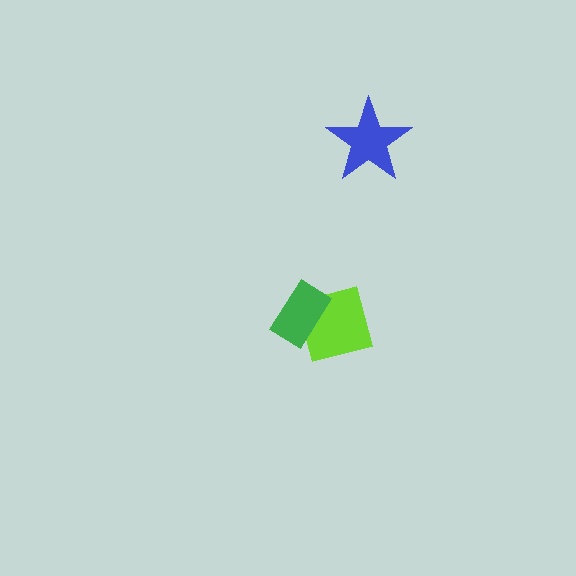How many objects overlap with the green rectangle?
1 object overlaps with the green rectangle.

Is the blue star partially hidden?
No, no other shape covers it.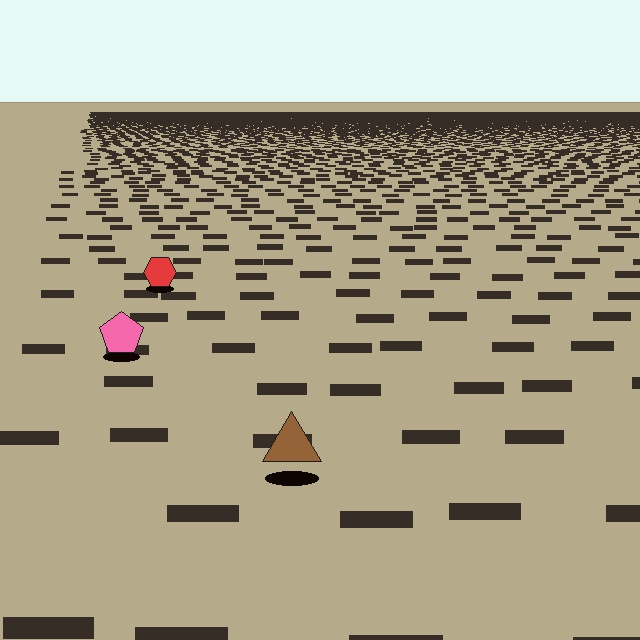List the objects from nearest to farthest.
From nearest to farthest: the brown triangle, the pink pentagon, the red hexagon.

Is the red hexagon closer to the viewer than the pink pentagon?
No. The pink pentagon is closer — you can tell from the texture gradient: the ground texture is coarser near it.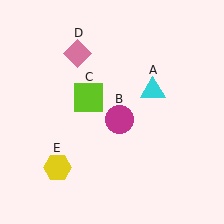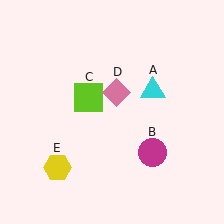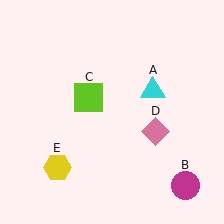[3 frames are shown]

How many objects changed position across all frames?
2 objects changed position: magenta circle (object B), pink diamond (object D).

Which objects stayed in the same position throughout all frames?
Cyan triangle (object A) and lime square (object C) and yellow hexagon (object E) remained stationary.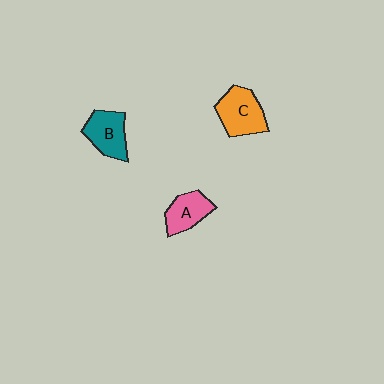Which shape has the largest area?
Shape C (orange).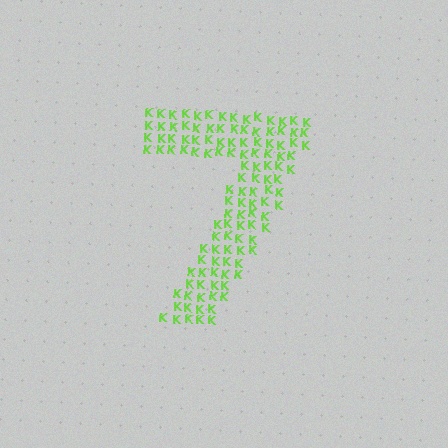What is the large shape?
The large shape is the digit 7.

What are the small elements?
The small elements are letter K's.